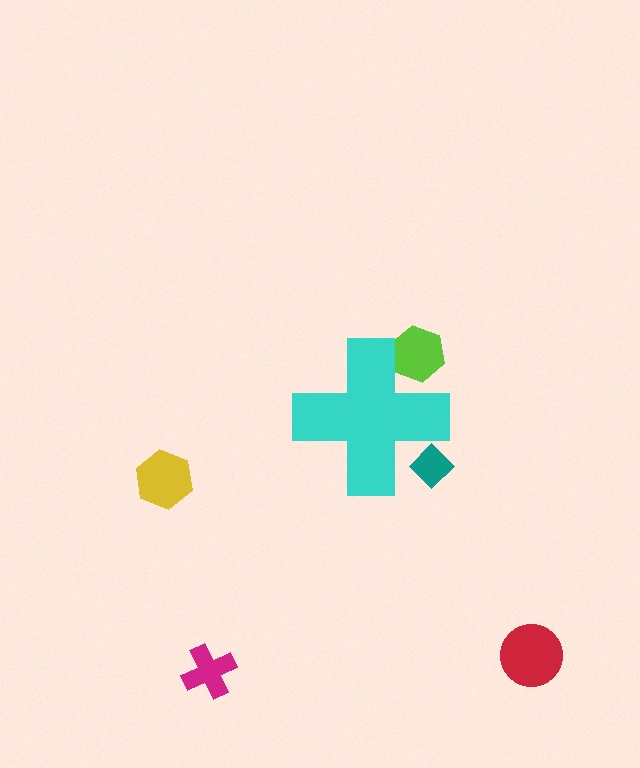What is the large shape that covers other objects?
A cyan cross.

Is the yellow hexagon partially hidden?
No, the yellow hexagon is fully visible.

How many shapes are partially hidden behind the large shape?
2 shapes are partially hidden.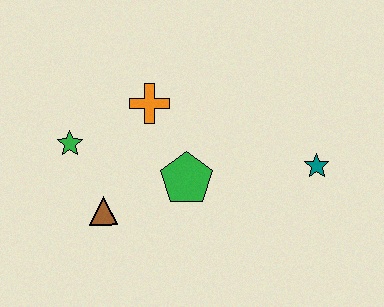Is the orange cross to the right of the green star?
Yes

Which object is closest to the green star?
The brown triangle is closest to the green star.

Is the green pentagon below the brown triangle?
No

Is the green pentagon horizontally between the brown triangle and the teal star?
Yes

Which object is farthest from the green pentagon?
The teal star is farthest from the green pentagon.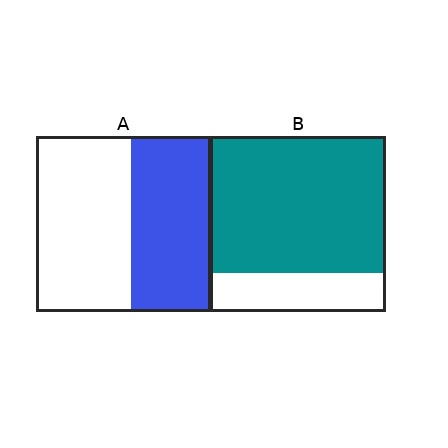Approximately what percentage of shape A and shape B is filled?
A is approximately 45% and B is approximately 80%.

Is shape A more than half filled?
No.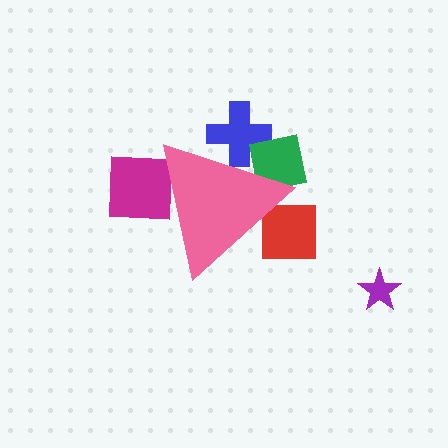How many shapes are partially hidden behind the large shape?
4 shapes are partially hidden.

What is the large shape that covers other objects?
A pink triangle.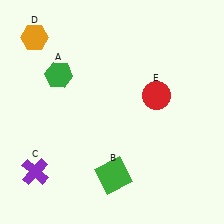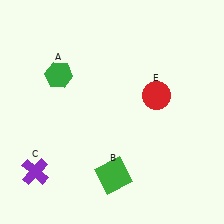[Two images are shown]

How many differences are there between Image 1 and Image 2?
There is 1 difference between the two images.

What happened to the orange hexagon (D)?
The orange hexagon (D) was removed in Image 2. It was in the top-left area of Image 1.